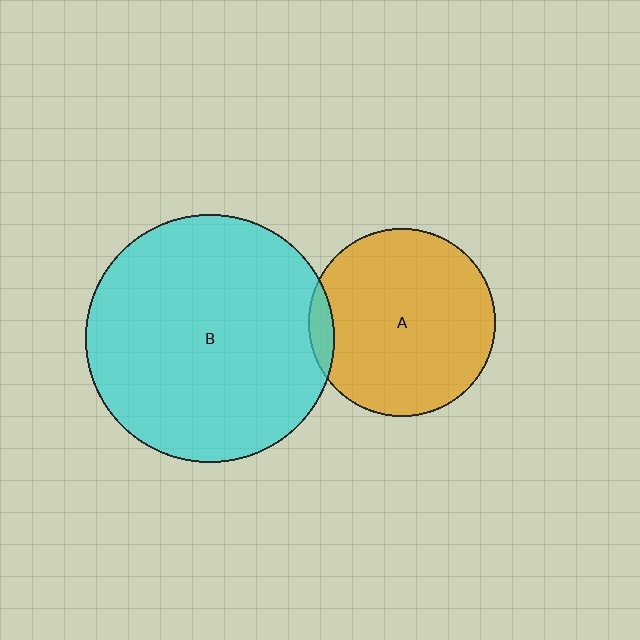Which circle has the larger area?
Circle B (cyan).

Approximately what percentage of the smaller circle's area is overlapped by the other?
Approximately 5%.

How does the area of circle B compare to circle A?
Approximately 1.8 times.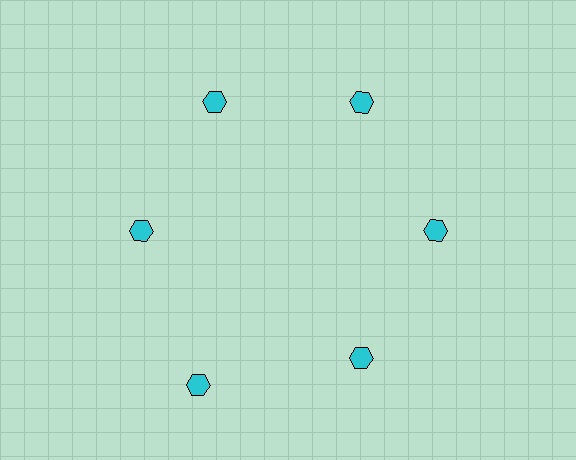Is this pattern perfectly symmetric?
No. The 6 cyan hexagons are arranged in a ring, but one element near the 7 o'clock position is pushed outward from the center, breaking the 6-fold rotational symmetry.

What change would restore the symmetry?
The symmetry would be restored by moving it inward, back onto the ring so that all 6 hexagons sit at equal angles and equal distance from the center.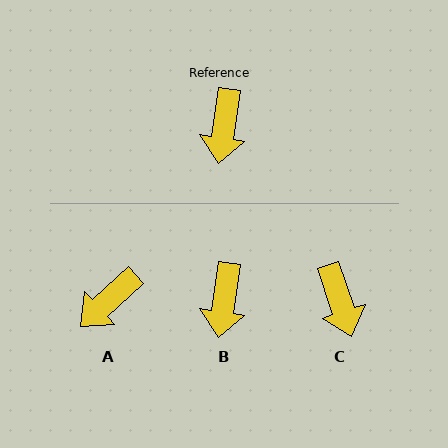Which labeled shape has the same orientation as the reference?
B.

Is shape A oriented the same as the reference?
No, it is off by about 39 degrees.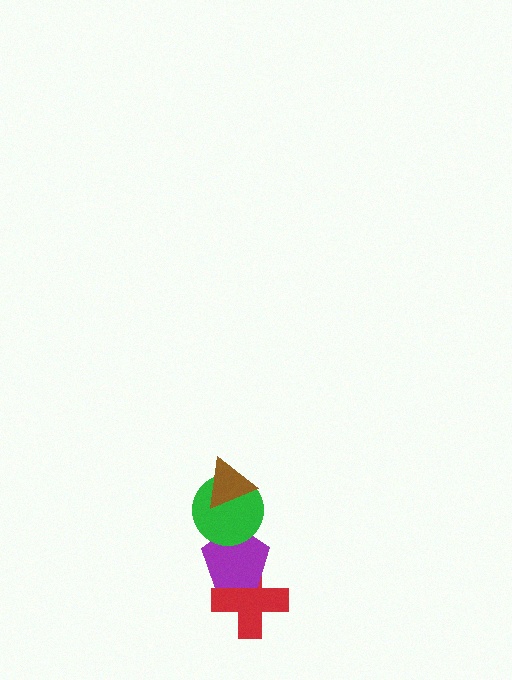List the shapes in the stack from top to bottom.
From top to bottom: the brown triangle, the green circle, the purple pentagon, the red cross.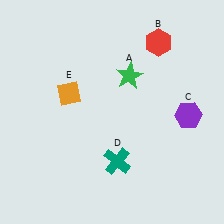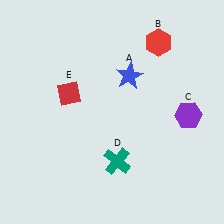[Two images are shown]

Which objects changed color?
A changed from green to blue. E changed from orange to red.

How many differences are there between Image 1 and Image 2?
There are 2 differences between the two images.